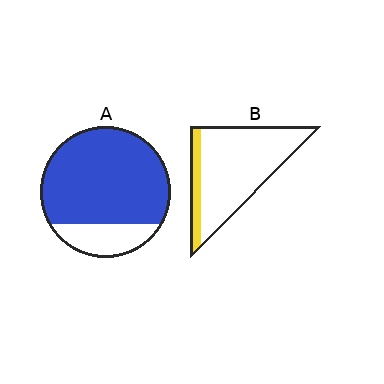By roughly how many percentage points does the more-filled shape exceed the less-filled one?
By roughly 65 percentage points (A over B).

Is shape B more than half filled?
No.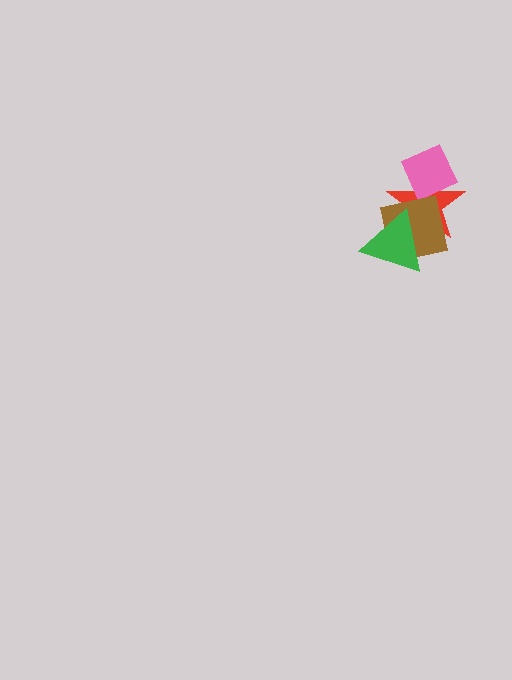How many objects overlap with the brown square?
2 objects overlap with the brown square.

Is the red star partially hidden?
Yes, it is partially covered by another shape.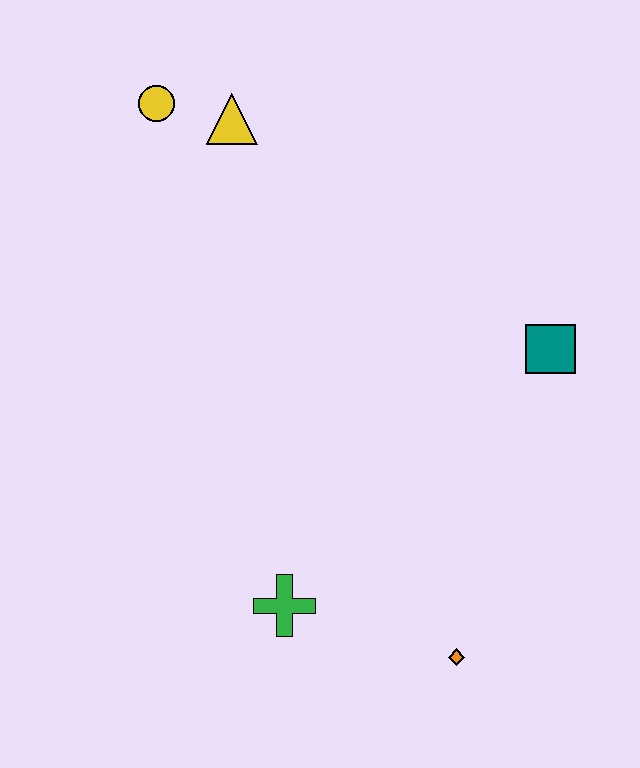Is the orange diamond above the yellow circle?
No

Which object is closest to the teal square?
The orange diamond is closest to the teal square.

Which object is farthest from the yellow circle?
The orange diamond is farthest from the yellow circle.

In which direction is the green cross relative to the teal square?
The green cross is to the left of the teal square.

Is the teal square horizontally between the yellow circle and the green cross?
No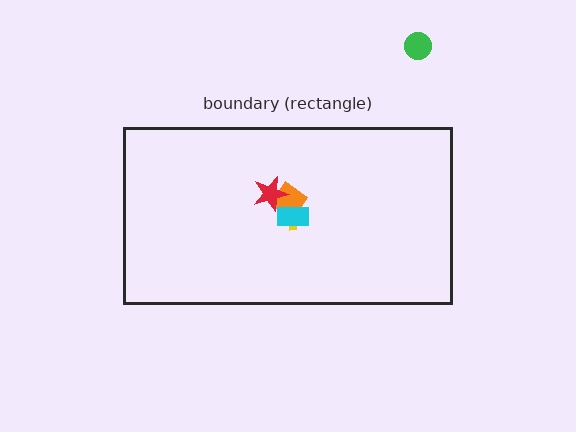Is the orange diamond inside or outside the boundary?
Inside.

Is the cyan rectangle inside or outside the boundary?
Inside.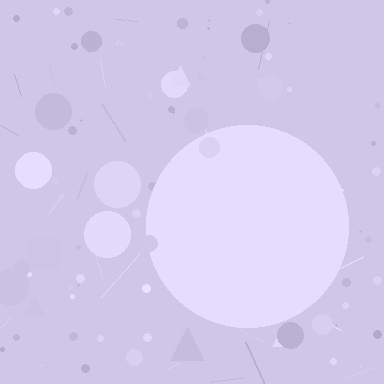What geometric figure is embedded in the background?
A circle is embedded in the background.